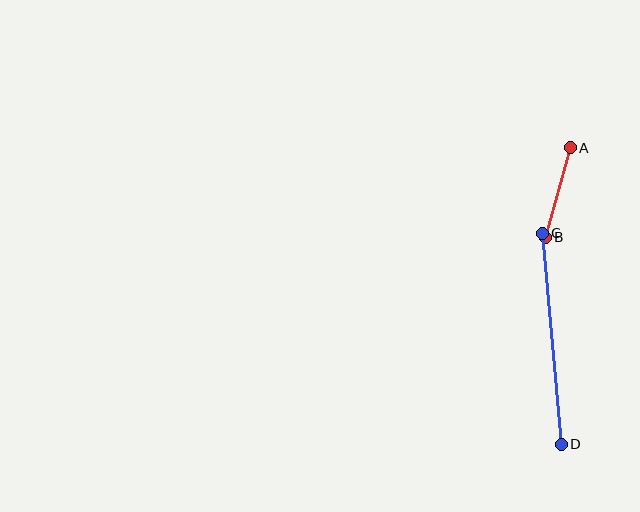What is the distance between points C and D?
The distance is approximately 212 pixels.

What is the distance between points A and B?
The distance is approximately 93 pixels.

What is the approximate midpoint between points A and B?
The midpoint is at approximately (558, 192) pixels.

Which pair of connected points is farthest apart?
Points C and D are farthest apart.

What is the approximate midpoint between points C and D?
The midpoint is at approximately (552, 339) pixels.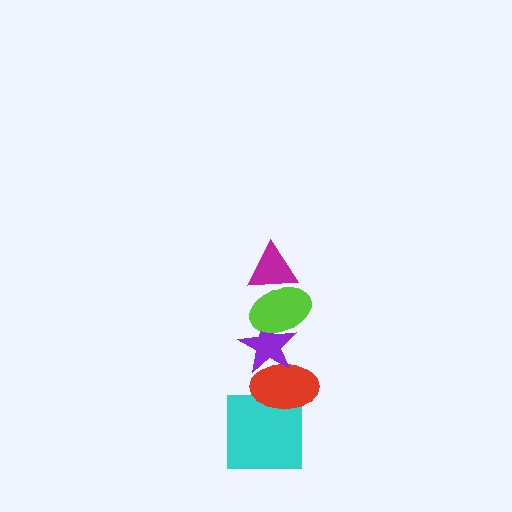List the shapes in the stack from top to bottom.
From top to bottom: the magenta triangle, the lime ellipse, the purple star, the red ellipse, the cyan square.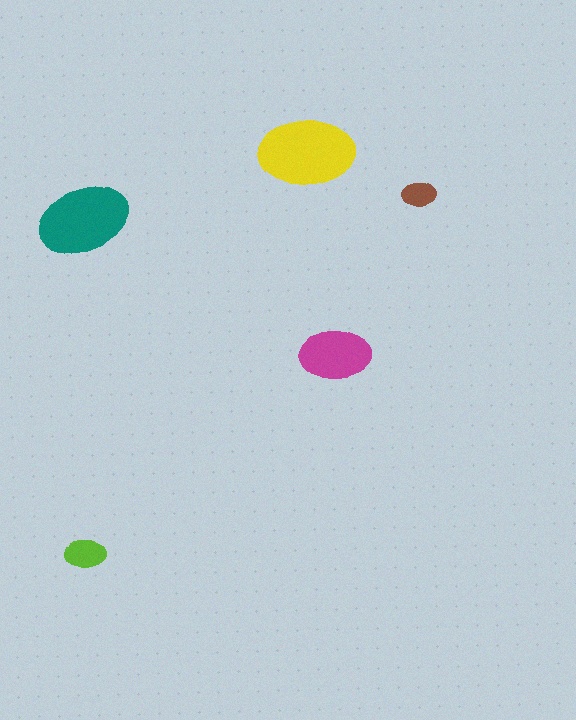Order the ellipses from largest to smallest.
the yellow one, the teal one, the magenta one, the lime one, the brown one.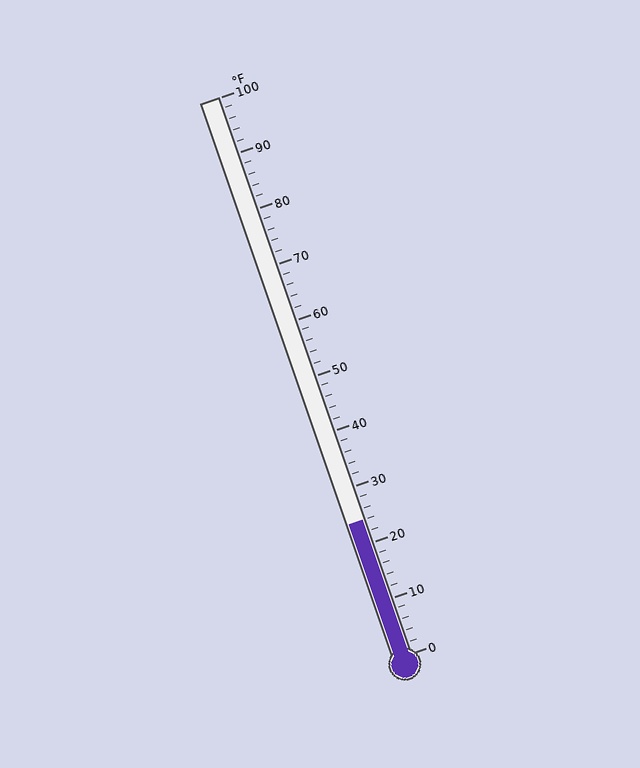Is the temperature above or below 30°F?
The temperature is below 30°F.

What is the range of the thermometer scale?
The thermometer scale ranges from 0°F to 100°F.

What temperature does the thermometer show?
The thermometer shows approximately 24°F.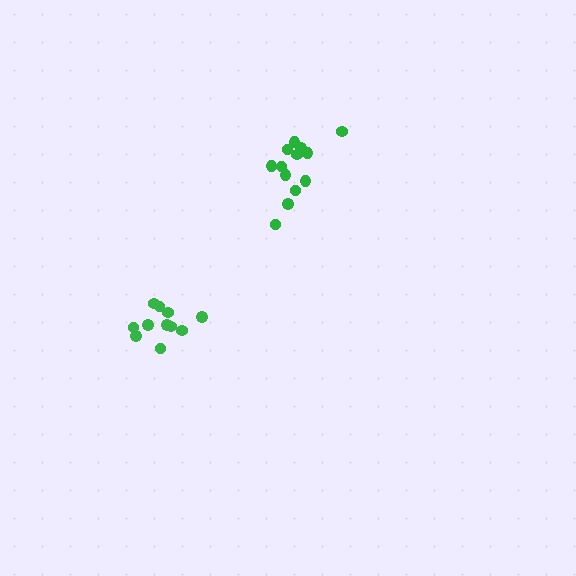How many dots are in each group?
Group 1: 11 dots, Group 2: 13 dots (24 total).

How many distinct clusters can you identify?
There are 2 distinct clusters.